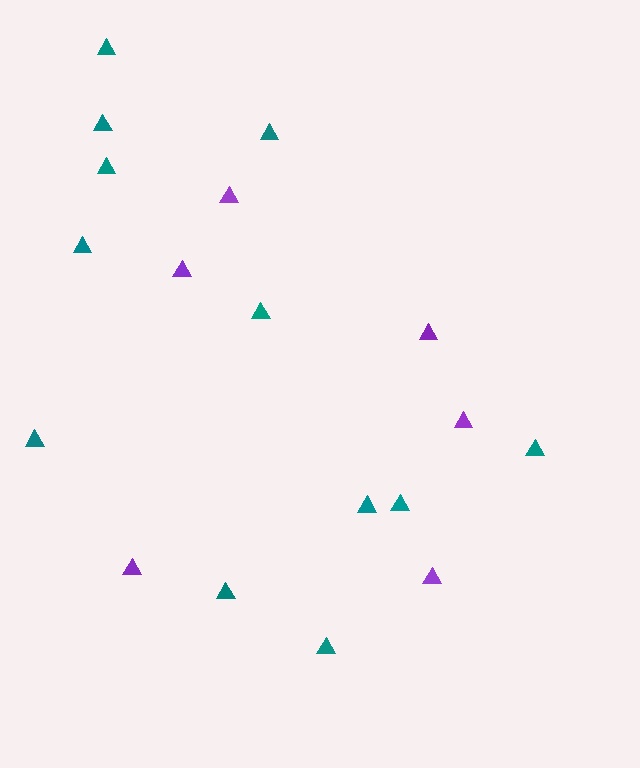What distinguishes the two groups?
There are 2 groups: one group of teal triangles (12) and one group of purple triangles (6).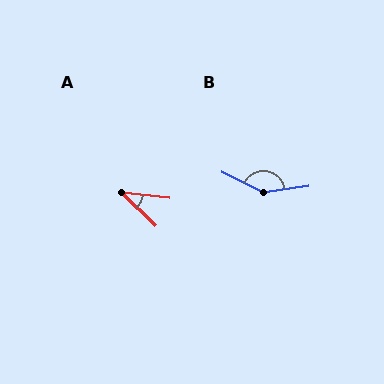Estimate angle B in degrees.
Approximately 146 degrees.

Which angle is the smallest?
A, at approximately 38 degrees.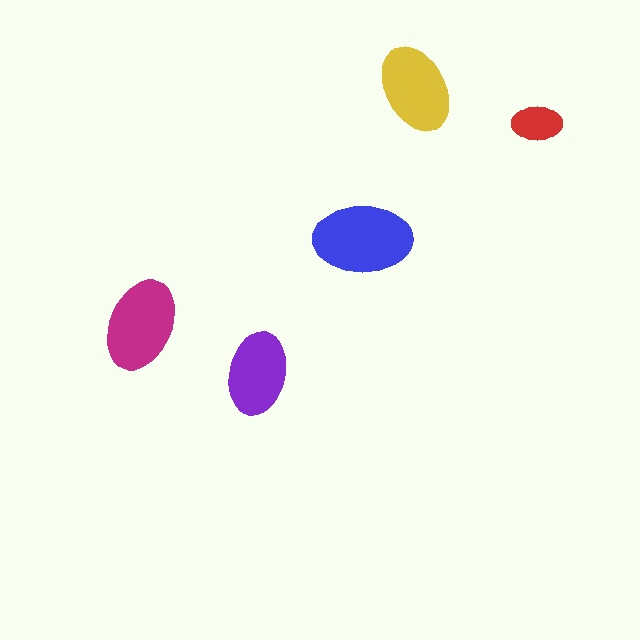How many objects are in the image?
There are 5 objects in the image.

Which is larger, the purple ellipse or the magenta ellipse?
The magenta one.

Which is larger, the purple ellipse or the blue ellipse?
The blue one.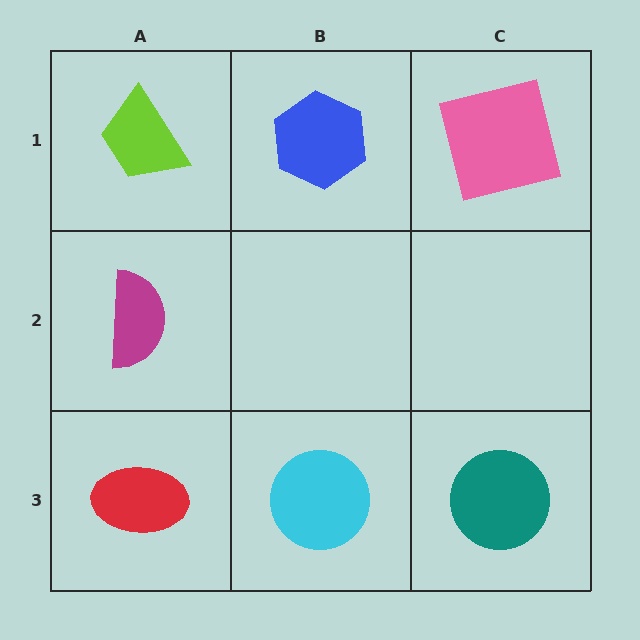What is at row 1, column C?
A pink square.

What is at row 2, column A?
A magenta semicircle.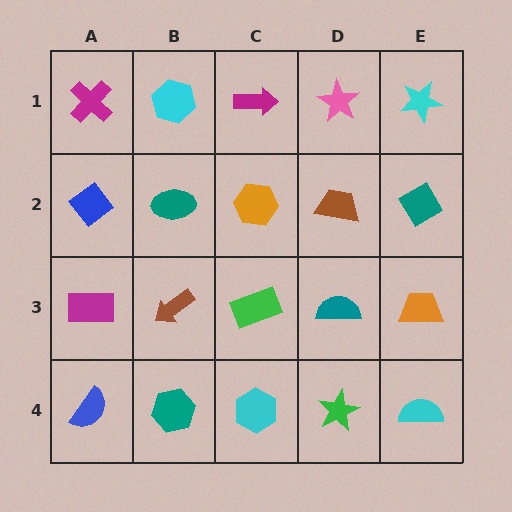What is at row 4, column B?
A teal hexagon.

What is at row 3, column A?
A magenta rectangle.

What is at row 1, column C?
A magenta arrow.